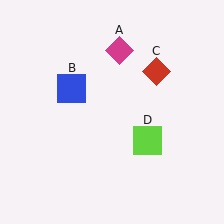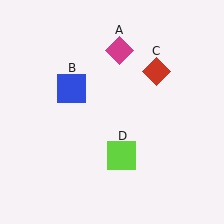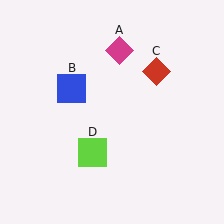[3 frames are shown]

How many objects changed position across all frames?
1 object changed position: lime square (object D).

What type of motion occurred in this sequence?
The lime square (object D) rotated clockwise around the center of the scene.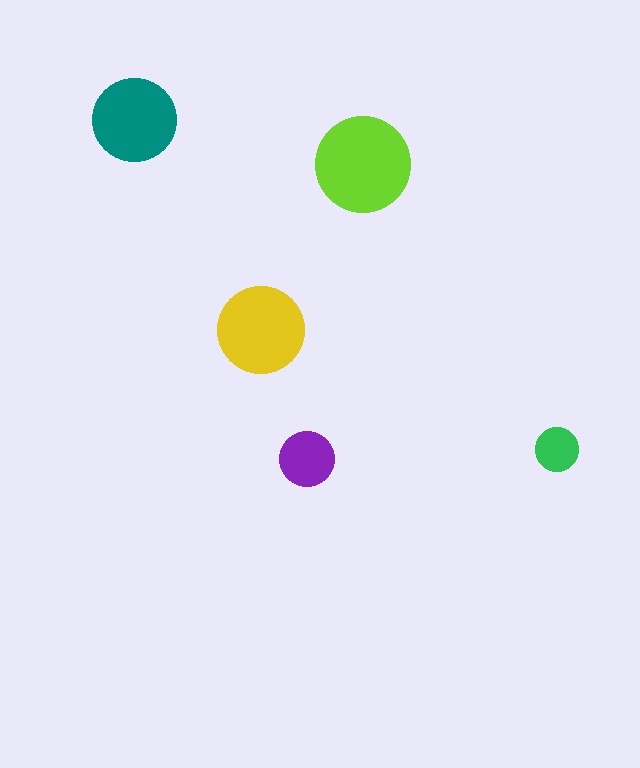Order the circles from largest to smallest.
the lime one, the yellow one, the teal one, the purple one, the green one.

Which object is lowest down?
The purple circle is bottommost.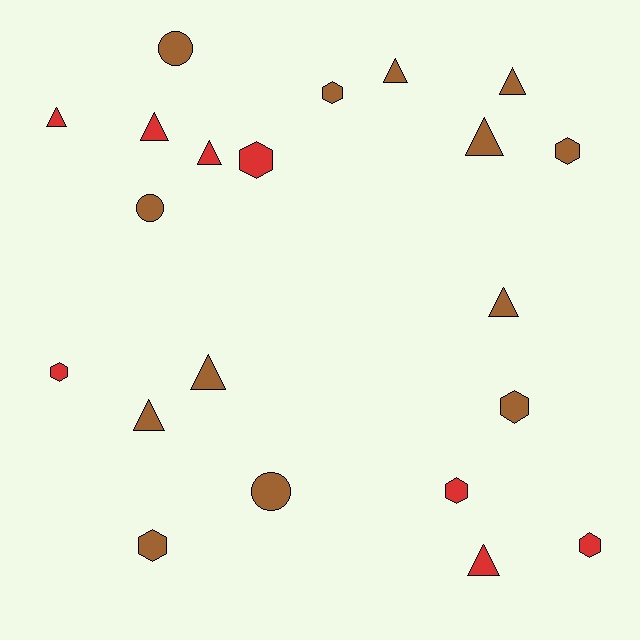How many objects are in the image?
There are 21 objects.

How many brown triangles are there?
There are 6 brown triangles.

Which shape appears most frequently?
Triangle, with 10 objects.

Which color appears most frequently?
Brown, with 13 objects.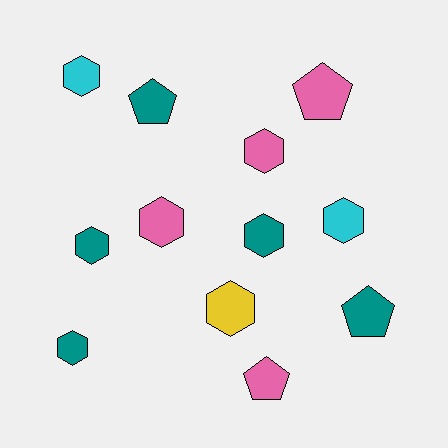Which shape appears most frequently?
Hexagon, with 8 objects.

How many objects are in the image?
There are 12 objects.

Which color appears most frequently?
Teal, with 5 objects.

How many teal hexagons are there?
There are 3 teal hexagons.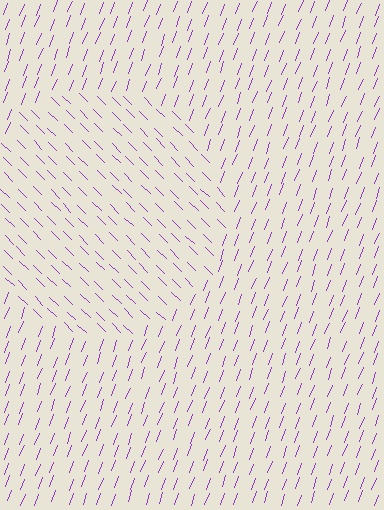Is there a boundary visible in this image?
Yes, there is a texture boundary formed by a change in line orientation.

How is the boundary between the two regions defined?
The boundary is defined purely by a change in line orientation (approximately 66 degrees difference). All lines are the same color and thickness.